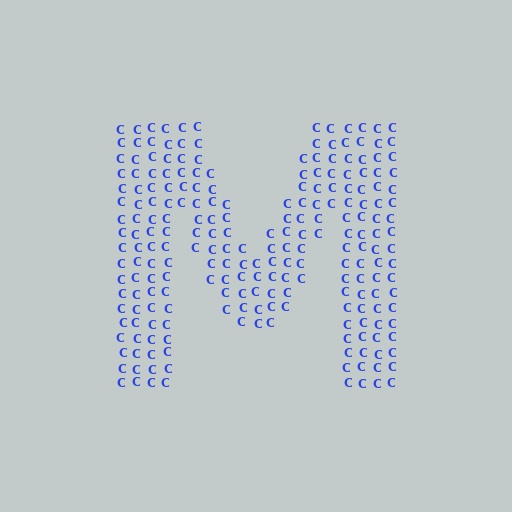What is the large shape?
The large shape is the letter M.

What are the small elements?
The small elements are letter C's.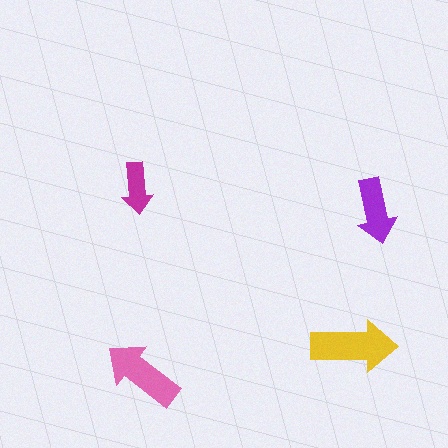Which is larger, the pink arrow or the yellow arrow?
The yellow one.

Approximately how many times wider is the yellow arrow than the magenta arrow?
About 1.5 times wider.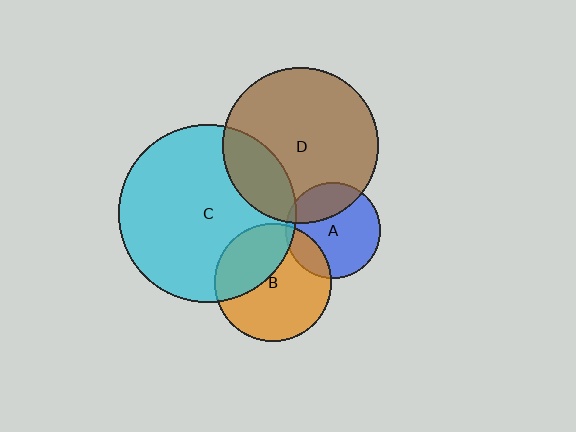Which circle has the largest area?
Circle C (cyan).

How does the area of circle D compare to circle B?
Approximately 1.8 times.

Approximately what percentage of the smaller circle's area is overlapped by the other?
Approximately 5%.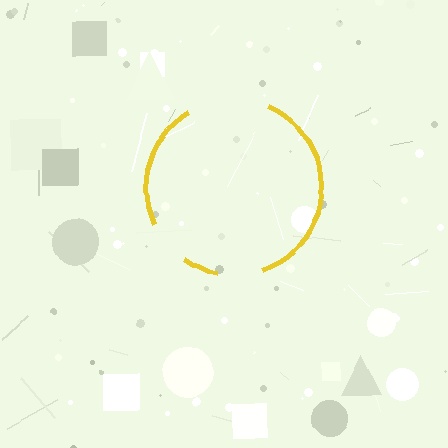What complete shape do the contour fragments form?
The contour fragments form a circle.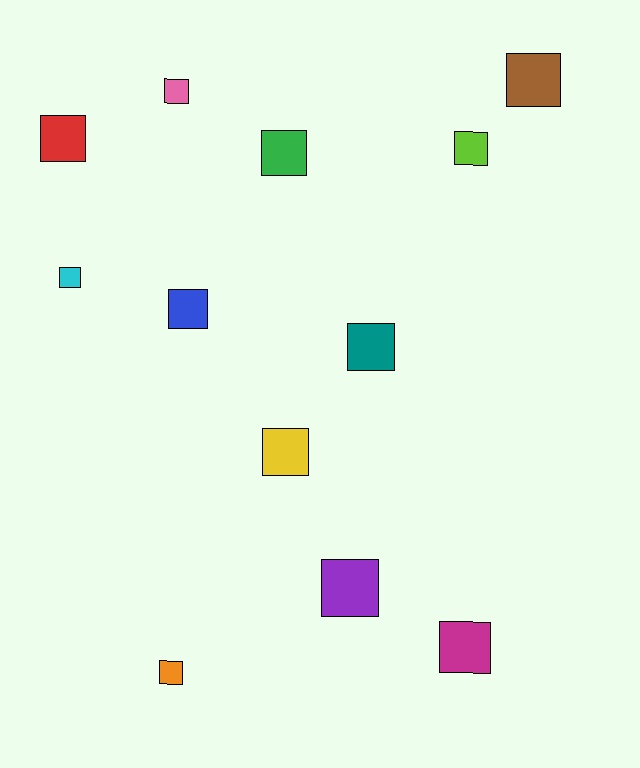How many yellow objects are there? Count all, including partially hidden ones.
There is 1 yellow object.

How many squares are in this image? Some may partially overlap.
There are 12 squares.